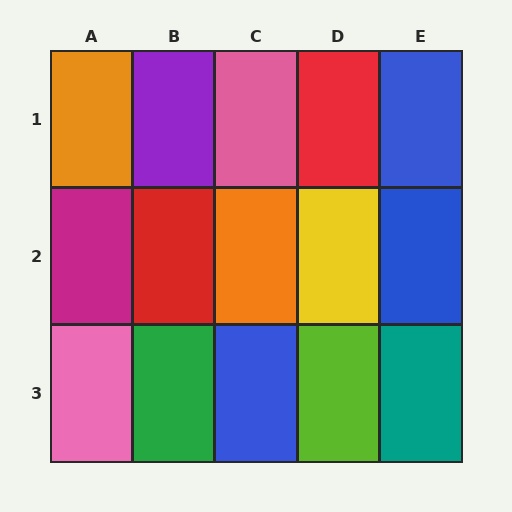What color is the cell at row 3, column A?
Pink.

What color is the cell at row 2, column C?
Orange.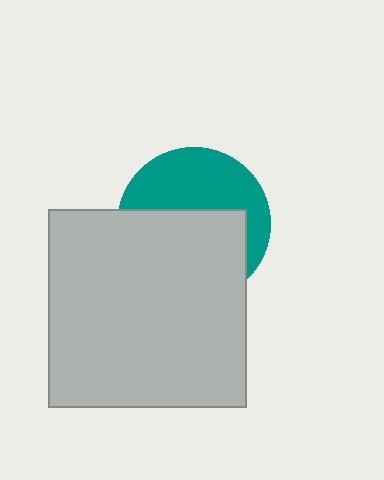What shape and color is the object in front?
The object in front is a light gray square.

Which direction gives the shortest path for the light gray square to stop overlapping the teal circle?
Moving down gives the shortest separation.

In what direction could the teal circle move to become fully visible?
The teal circle could move up. That would shift it out from behind the light gray square entirely.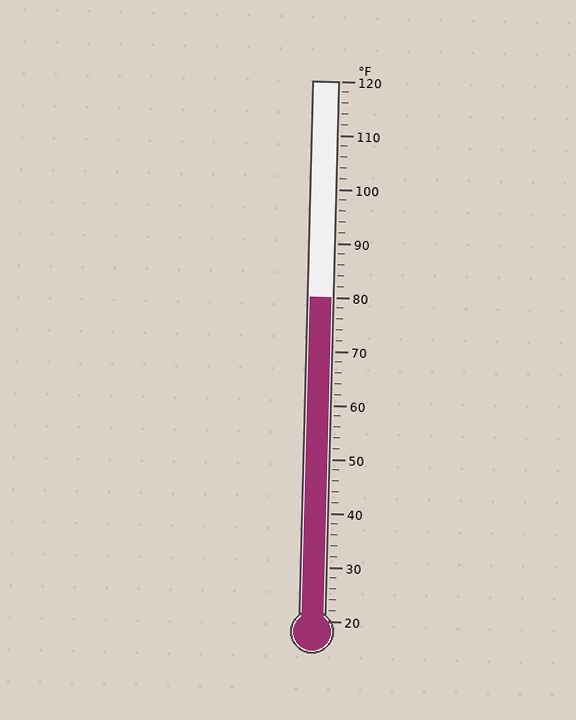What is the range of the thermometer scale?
The thermometer scale ranges from 20°F to 120°F.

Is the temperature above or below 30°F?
The temperature is above 30°F.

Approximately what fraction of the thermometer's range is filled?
The thermometer is filled to approximately 60% of its range.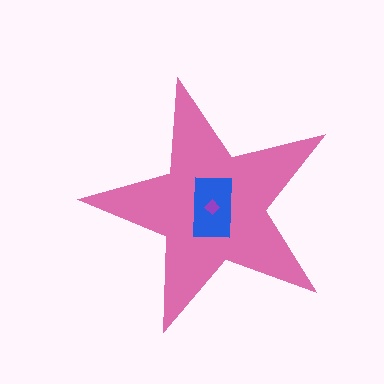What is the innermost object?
The purple diamond.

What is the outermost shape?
The pink star.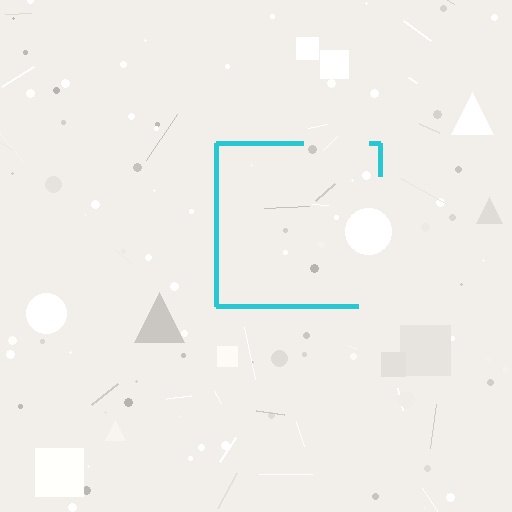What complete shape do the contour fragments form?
The contour fragments form a square.